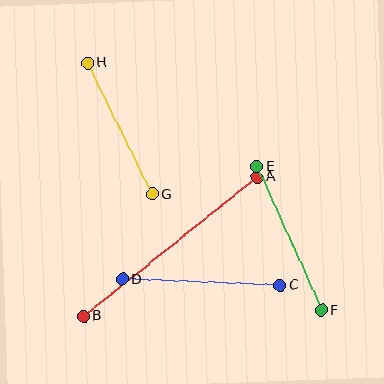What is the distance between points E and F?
The distance is approximately 158 pixels.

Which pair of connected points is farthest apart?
Points A and B are farthest apart.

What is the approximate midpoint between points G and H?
The midpoint is at approximately (120, 128) pixels.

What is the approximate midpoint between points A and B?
The midpoint is at approximately (170, 246) pixels.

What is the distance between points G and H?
The distance is approximately 146 pixels.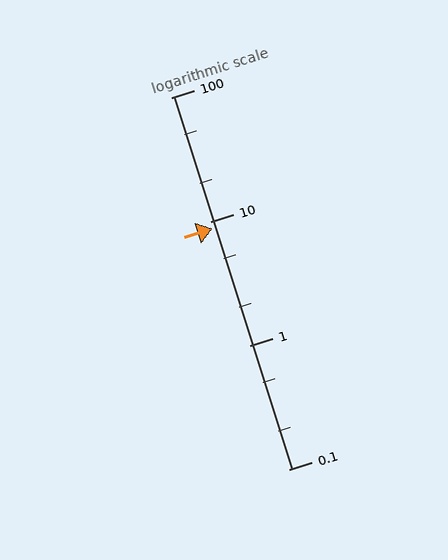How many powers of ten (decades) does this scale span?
The scale spans 3 decades, from 0.1 to 100.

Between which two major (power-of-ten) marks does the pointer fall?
The pointer is between 1 and 10.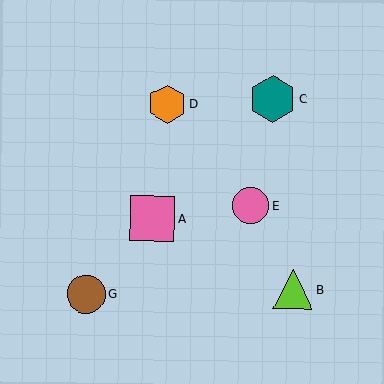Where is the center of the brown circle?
The center of the brown circle is at (86, 294).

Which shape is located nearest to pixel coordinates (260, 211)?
The pink circle (labeled E) at (250, 205) is nearest to that location.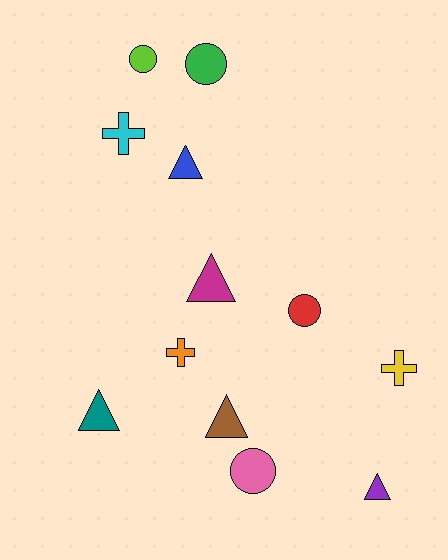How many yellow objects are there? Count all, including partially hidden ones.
There is 1 yellow object.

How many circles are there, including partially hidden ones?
There are 4 circles.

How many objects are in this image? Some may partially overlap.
There are 12 objects.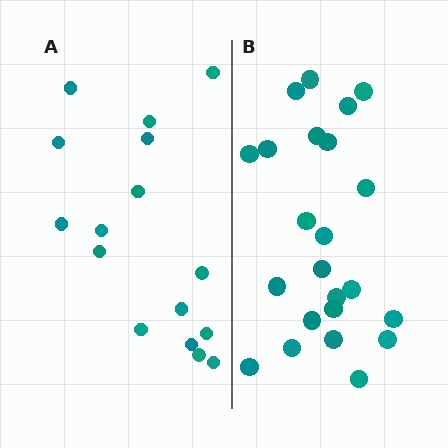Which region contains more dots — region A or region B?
Region B (the right region) has more dots.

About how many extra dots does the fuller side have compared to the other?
Region B has roughly 8 or so more dots than region A.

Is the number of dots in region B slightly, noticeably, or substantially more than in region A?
Region B has noticeably more, but not dramatically so. The ratio is roughly 1.4 to 1.